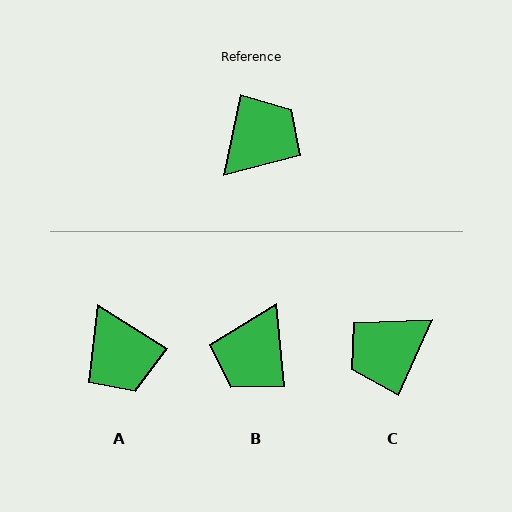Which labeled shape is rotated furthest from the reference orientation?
C, about 168 degrees away.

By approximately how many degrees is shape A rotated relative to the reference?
Approximately 111 degrees clockwise.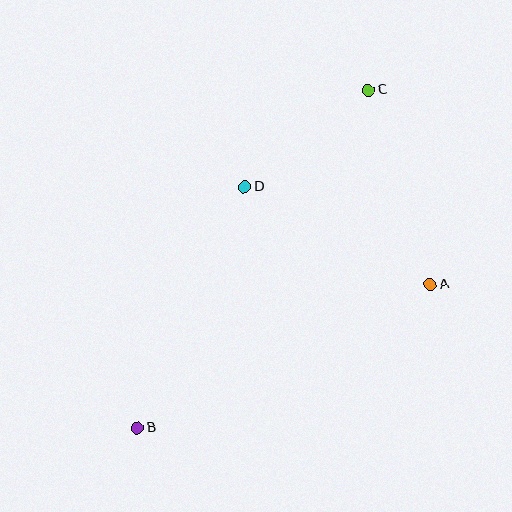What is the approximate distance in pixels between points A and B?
The distance between A and B is approximately 326 pixels.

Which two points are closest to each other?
Points C and D are closest to each other.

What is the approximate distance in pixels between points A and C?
The distance between A and C is approximately 204 pixels.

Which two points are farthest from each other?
Points B and C are farthest from each other.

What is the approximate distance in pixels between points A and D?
The distance between A and D is approximately 210 pixels.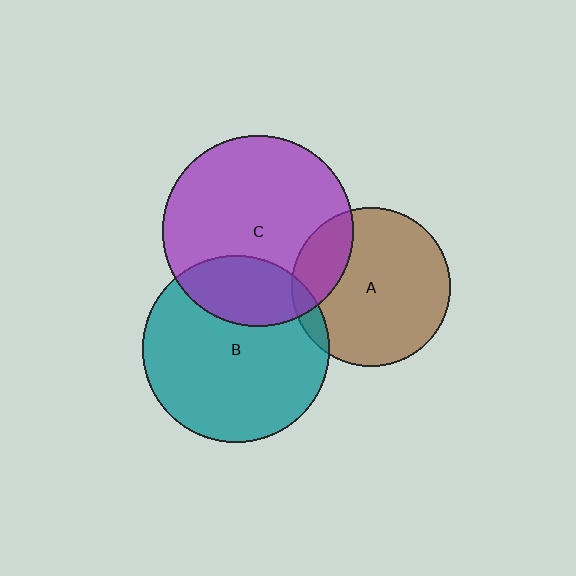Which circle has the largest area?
Circle C (purple).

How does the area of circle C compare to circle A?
Approximately 1.4 times.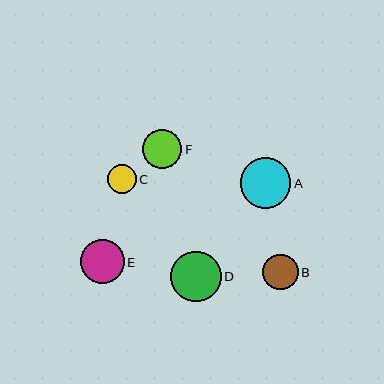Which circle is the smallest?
Circle C is the smallest with a size of approximately 29 pixels.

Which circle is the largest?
Circle D is the largest with a size of approximately 51 pixels.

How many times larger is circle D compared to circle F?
Circle D is approximately 1.3 times the size of circle F.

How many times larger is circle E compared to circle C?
Circle E is approximately 1.5 times the size of circle C.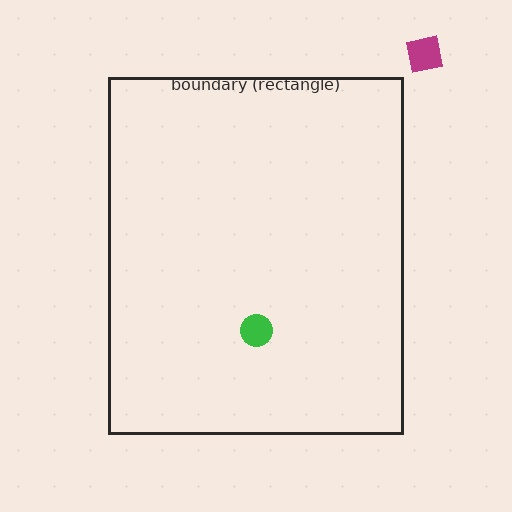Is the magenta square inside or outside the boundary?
Outside.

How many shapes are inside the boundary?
1 inside, 1 outside.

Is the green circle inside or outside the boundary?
Inside.